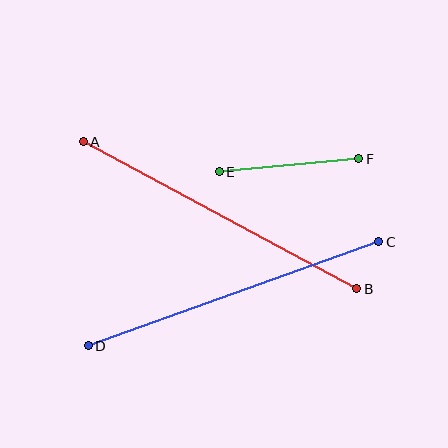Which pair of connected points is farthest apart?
Points A and B are farthest apart.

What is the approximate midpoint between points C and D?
The midpoint is at approximately (233, 294) pixels.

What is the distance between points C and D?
The distance is approximately 308 pixels.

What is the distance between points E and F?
The distance is approximately 140 pixels.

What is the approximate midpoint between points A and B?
The midpoint is at approximately (220, 215) pixels.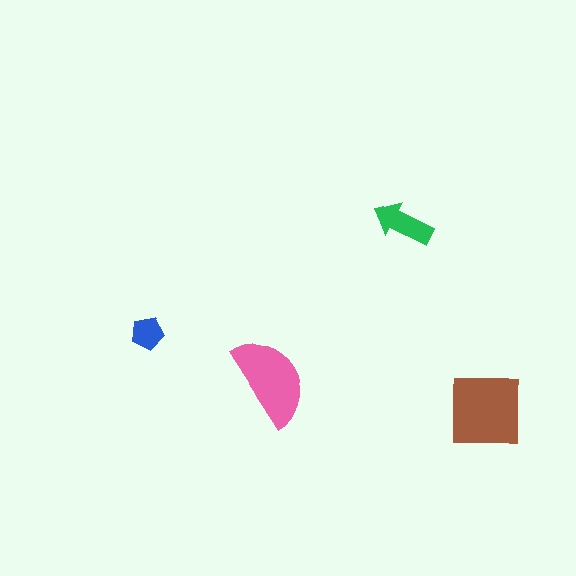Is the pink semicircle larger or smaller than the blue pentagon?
Larger.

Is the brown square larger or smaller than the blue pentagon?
Larger.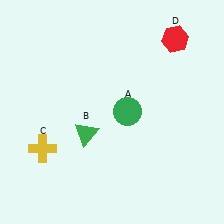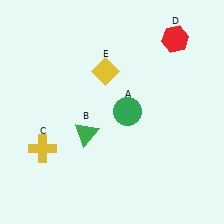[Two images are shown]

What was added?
A yellow diamond (E) was added in Image 2.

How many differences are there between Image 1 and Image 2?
There is 1 difference between the two images.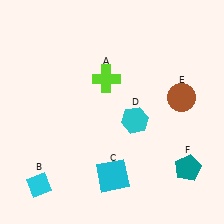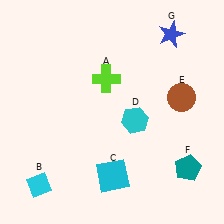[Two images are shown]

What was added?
A blue star (G) was added in Image 2.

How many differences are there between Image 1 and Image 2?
There is 1 difference between the two images.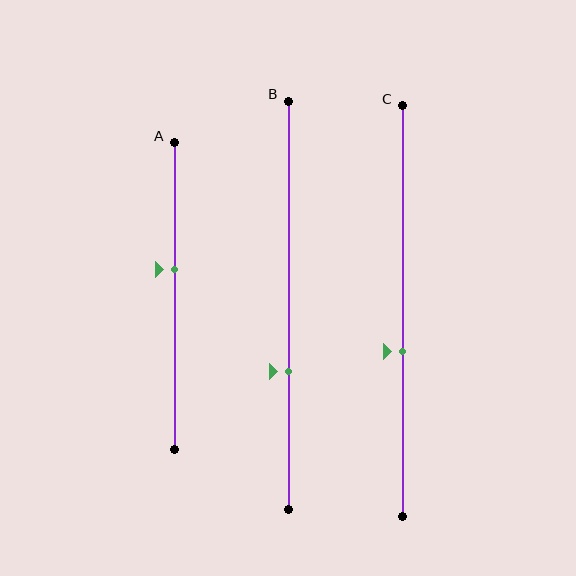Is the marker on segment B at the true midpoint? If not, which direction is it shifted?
No, the marker on segment B is shifted downward by about 16% of the segment length.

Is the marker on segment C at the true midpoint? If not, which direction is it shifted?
No, the marker on segment C is shifted downward by about 10% of the segment length.